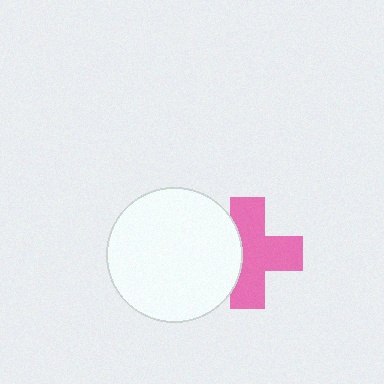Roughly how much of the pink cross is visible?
Most of it is visible (roughly 69%).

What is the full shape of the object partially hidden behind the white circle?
The partially hidden object is a pink cross.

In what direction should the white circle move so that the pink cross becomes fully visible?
The white circle should move left. That is the shortest direction to clear the overlap and leave the pink cross fully visible.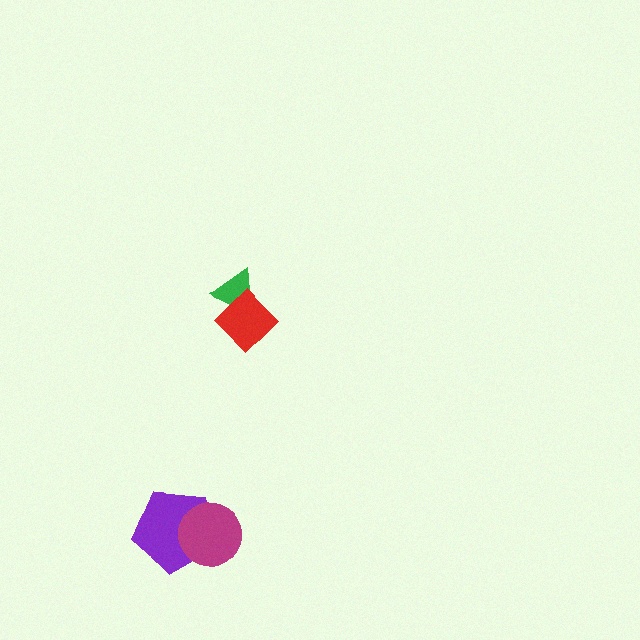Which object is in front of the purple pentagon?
The magenta circle is in front of the purple pentagon.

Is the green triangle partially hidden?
Yes, it is partially covered by another shape.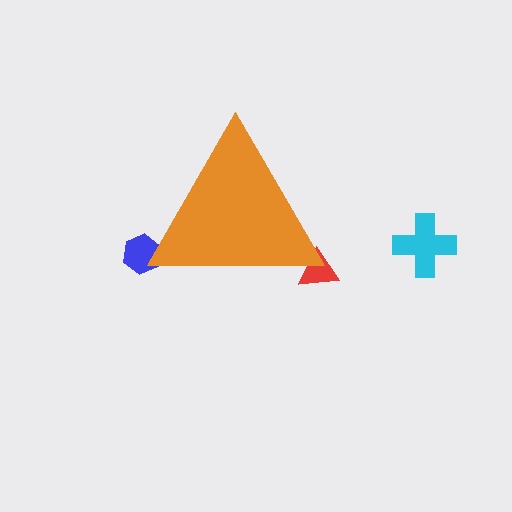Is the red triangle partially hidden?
Yes, the red triangle is partially hidden behind the orange triangle.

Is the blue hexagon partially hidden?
Yes, the blue hexagon is partially hidden behind the orange triangle.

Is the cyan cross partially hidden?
No, the cyan cross is fully visible.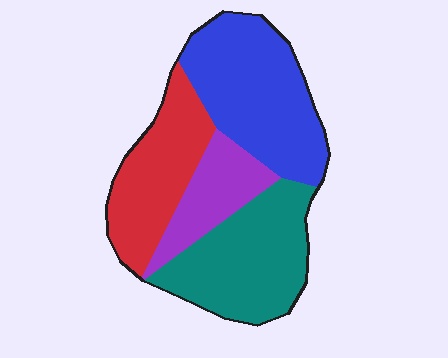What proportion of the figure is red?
Red covers roughly 25% of the figure.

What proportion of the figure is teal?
Teal covers roughly 30% of the figure.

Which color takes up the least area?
Purple, at roughly 15%.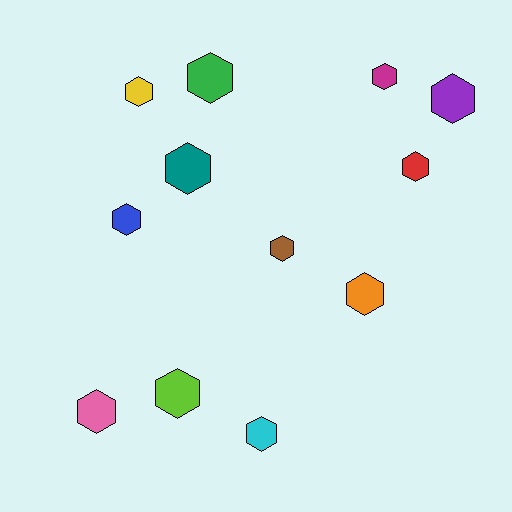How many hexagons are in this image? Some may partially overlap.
There are 12 hexagons.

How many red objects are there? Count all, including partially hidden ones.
There is 1 red object.